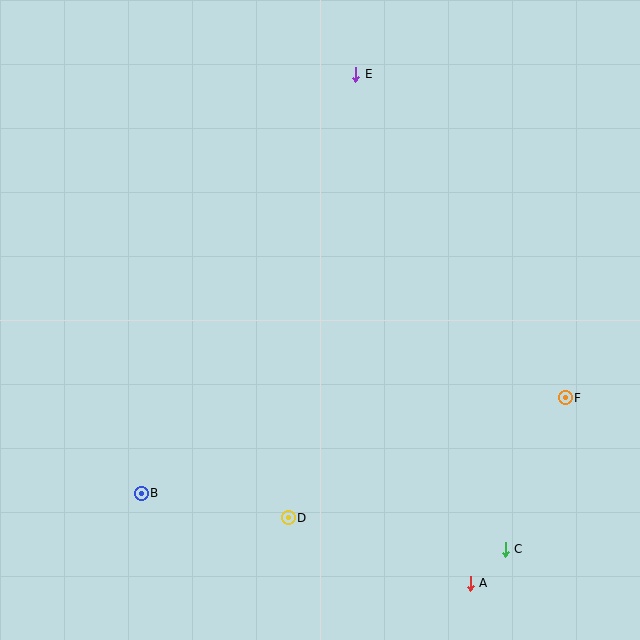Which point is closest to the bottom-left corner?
Point B is closest to the bottom-left corner.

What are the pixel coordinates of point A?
Point A is at (470, 583).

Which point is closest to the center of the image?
Point D at (288, 518) is closest to the center.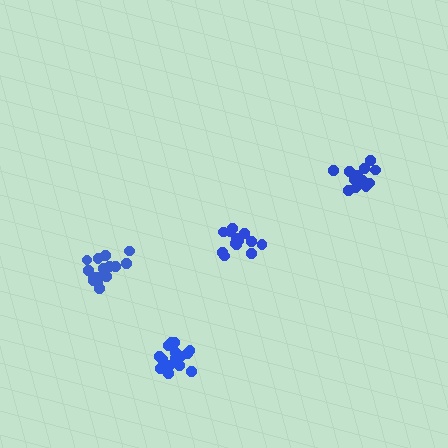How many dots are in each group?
Group 1: 18 dots, Group 2: 13 dots, Group 3: 17 dots, Group 4: 15 dots (63 total).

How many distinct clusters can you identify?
There are 4 distinct clusters.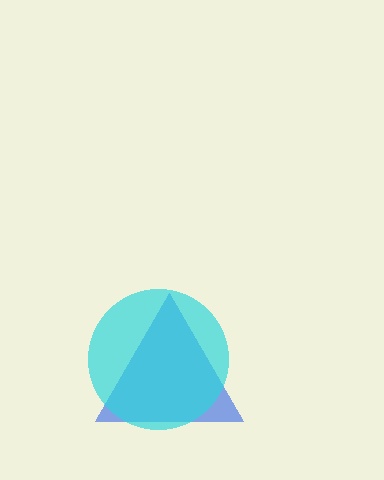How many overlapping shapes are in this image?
There are 2 overlapping shapes in the image.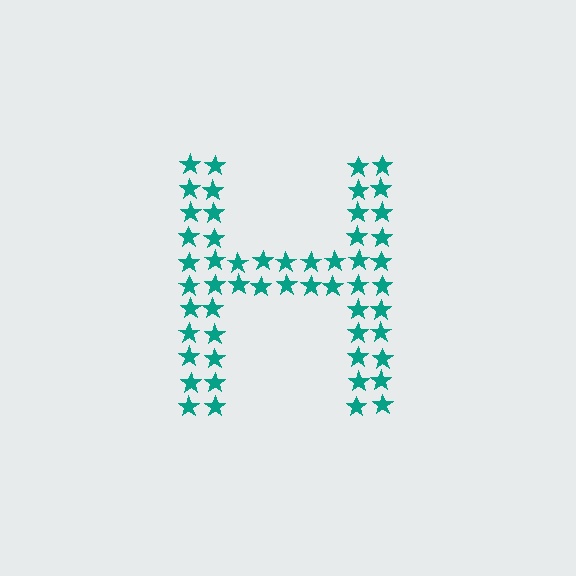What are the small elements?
The small elements are stars.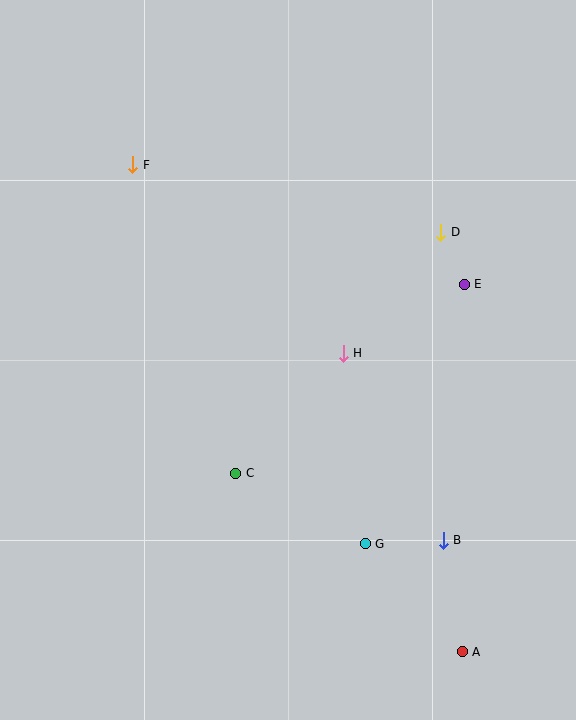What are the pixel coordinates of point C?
Point C is at (236, 473).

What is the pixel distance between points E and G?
The distance between E and G is 278 pixels.